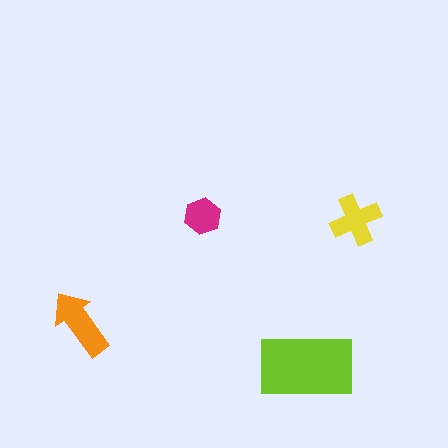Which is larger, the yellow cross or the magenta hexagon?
The yellow cross.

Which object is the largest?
The lime rectangle.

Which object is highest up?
The magenta hexagon is topmost.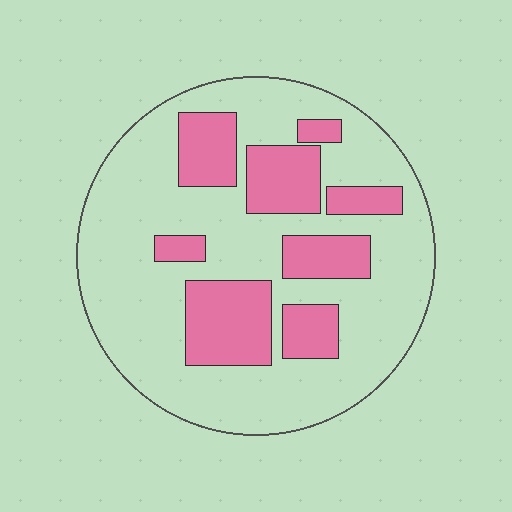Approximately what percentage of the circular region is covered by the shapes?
Approximately 30%.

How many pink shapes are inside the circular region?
8.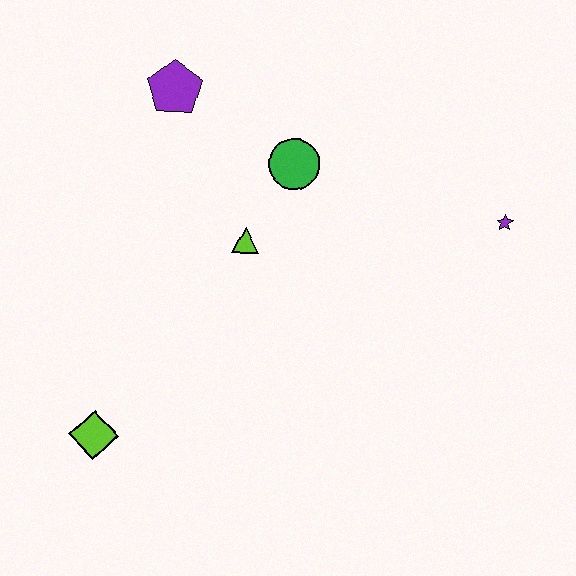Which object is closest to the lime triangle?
The green circle is closest to the lime triangle.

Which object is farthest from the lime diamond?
The purple star is farthest from the lime diamond.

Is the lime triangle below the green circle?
Yes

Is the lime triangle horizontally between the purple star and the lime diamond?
Yes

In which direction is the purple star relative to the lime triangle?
The purple star is to the right of the lime triangle.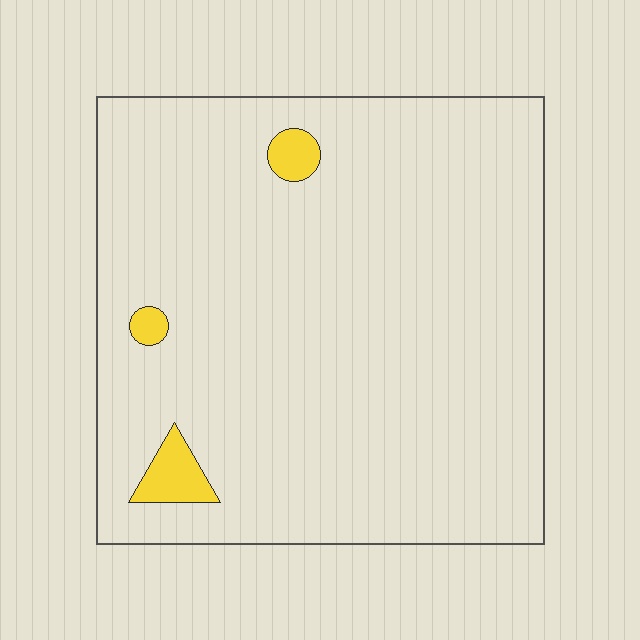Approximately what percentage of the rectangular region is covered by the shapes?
Approximately 5%.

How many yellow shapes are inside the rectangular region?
3.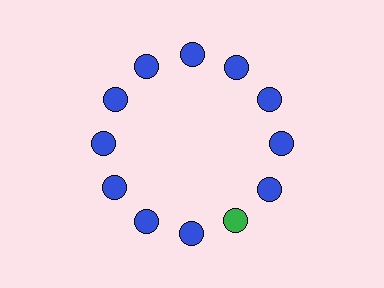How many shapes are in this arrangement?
There are 12 shapes arranged in a ring pattern.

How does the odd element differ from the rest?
It has a different color: green instead of blue.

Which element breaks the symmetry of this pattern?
The green circle at roughly the 5 o'clock position breaks the symmetry. All other shapes are blue circles.